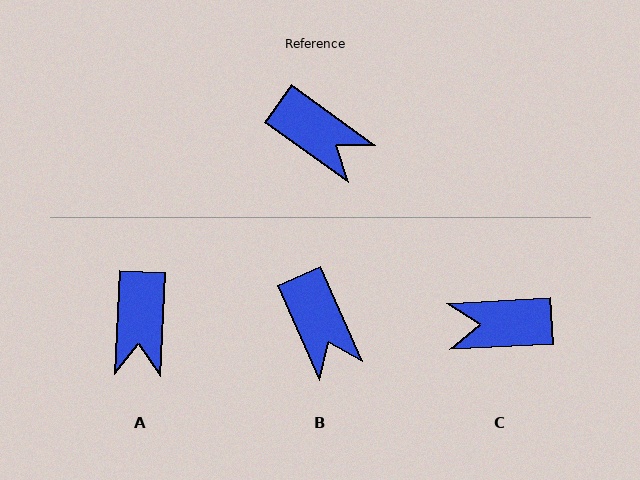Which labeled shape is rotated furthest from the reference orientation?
C, about 141 degrees away.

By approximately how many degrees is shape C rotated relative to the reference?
Approximately 141 degrees clockwise.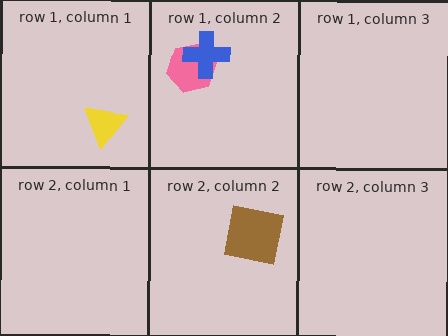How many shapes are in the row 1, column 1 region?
1.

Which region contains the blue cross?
The row 1, column 2 region.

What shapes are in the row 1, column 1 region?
The yellow triangle.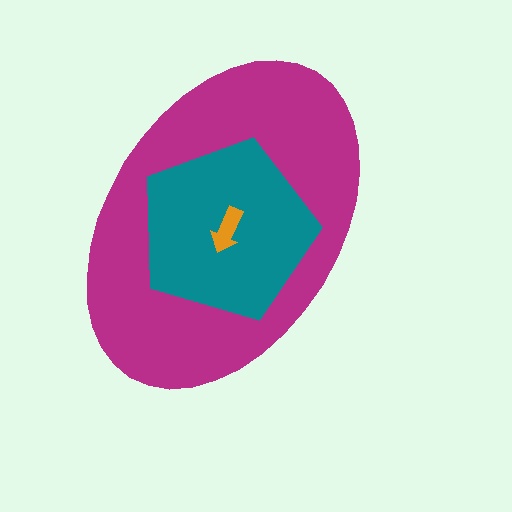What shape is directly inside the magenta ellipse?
The teal pentagon.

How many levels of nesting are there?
3.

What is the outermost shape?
The magenta ellipse.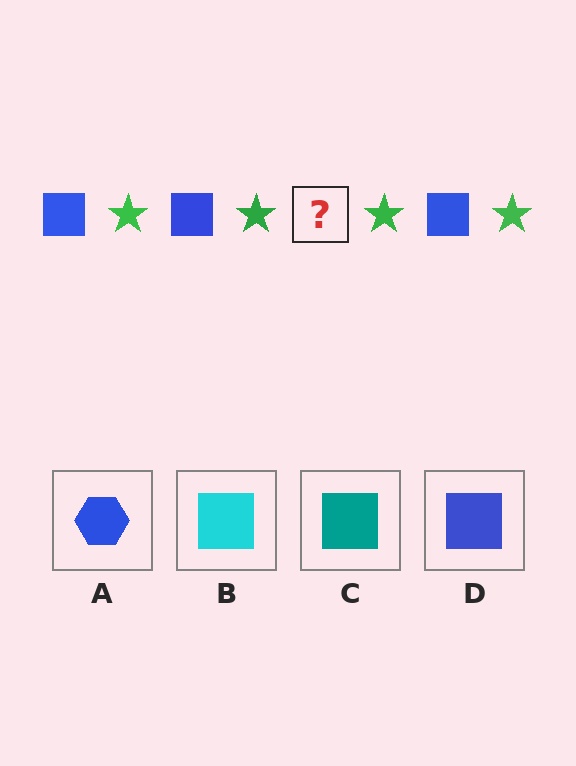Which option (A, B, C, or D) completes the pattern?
D.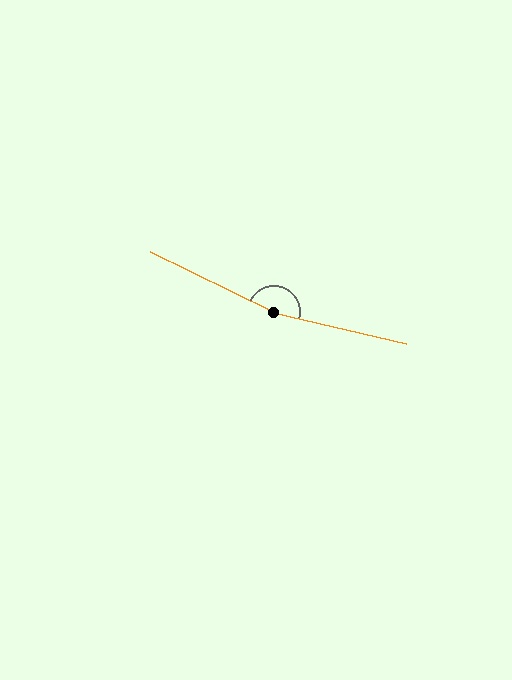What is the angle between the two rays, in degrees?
Approximately 167 degrees.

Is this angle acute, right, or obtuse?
It is obtuse.